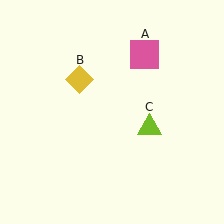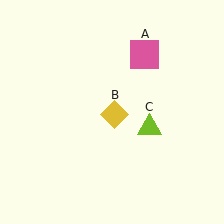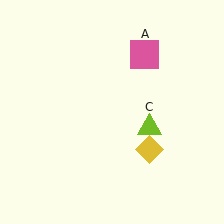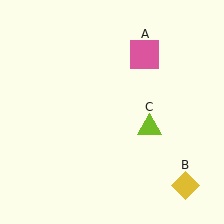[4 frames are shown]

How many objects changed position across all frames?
1 object changed position: yellow diamond (object B).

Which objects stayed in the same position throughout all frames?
Pink square (object A) and lime triangle (object C) remained stationary.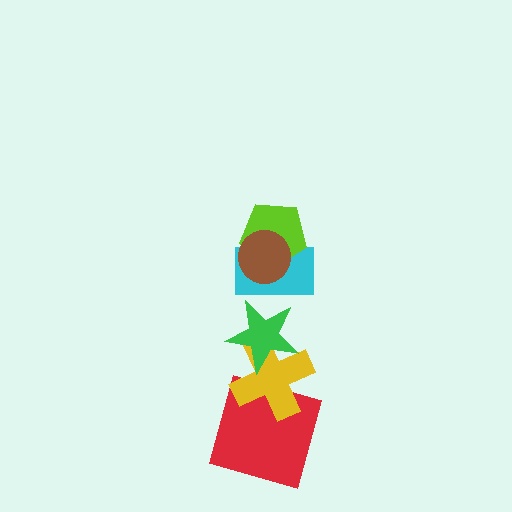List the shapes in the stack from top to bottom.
From top to bottom: the brown circle, the lime pentagon, the cyan rectangle, the green star, the yellow cross, the red square.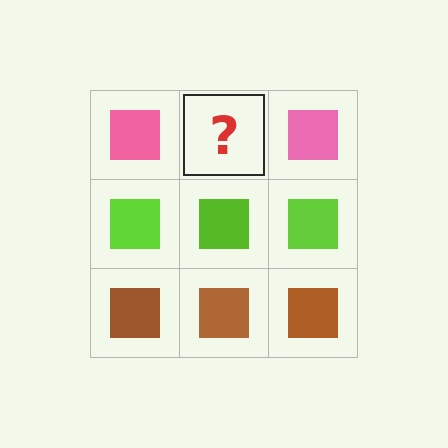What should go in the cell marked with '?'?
The missing cell should contain a pink square.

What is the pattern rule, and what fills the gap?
The rule is that each row has a consistent color. The gap should be filled with a pink square.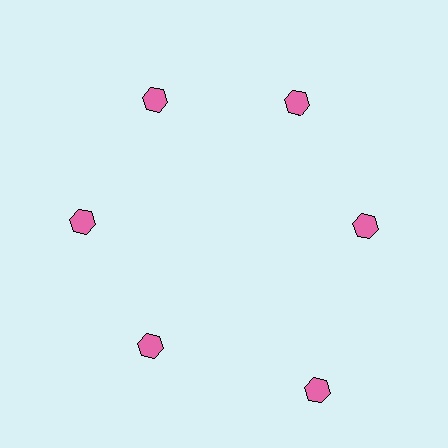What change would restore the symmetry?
The symmetry would be restored by moving it inward, back onto the ring so that all 6 hexagons sit at equal angles and equal distance from the center.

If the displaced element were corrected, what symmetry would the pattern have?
It would have 6-fold rotational symmetry — the pattern would map onto itself every 60 degrees.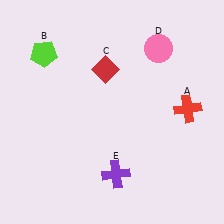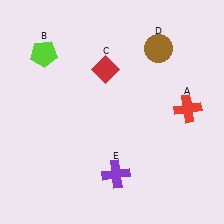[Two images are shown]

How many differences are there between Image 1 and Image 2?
There is 1 difference between the two images.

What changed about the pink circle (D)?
In Image 1, D is pink. In Image 2, it changed to brown.